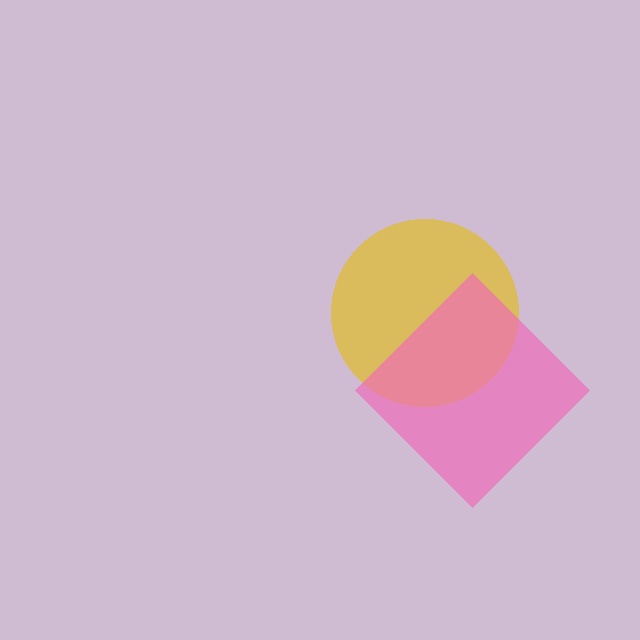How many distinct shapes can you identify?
There are 2 distinct shapes: a yellow circle, a pink diamond.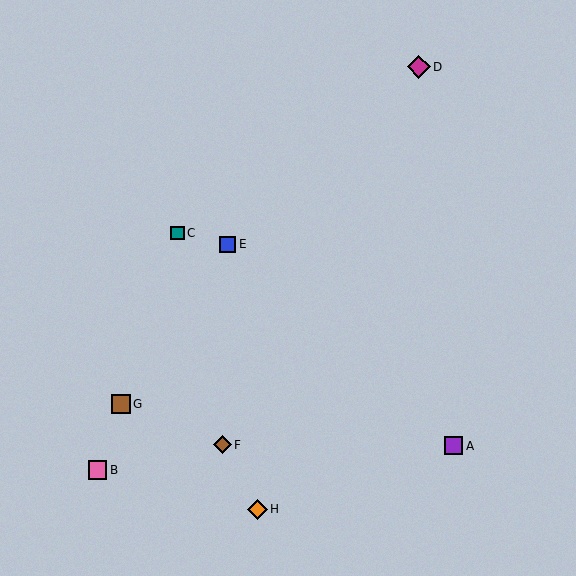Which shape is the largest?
The magenta diamond (labeled D) is the largest.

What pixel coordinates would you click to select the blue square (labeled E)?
Click at (228, 244) to select the blue square E.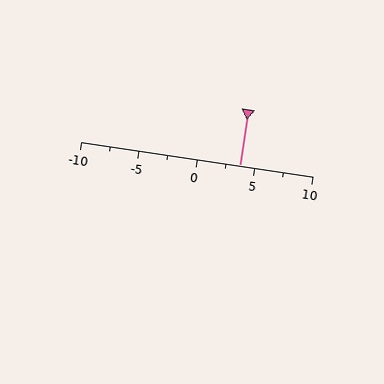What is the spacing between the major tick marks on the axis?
The major ticks are spaced 5 apart.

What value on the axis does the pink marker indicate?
The marker indicates approximately 3.8.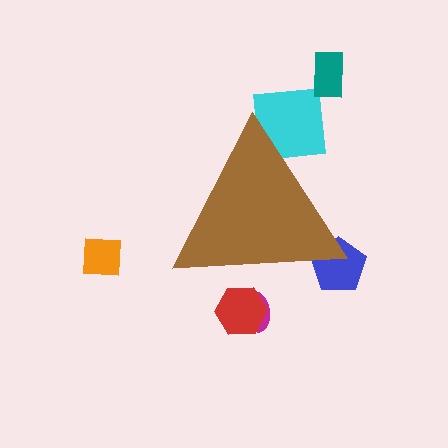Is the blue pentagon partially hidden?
Yes, the blue pentagon is partially hidden behind the brown triangle.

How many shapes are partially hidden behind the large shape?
4 shapes are partially hidden.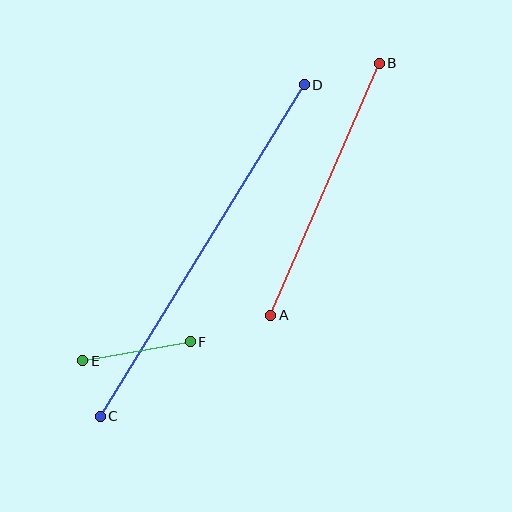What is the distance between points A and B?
The distance is approximately 275 pixels.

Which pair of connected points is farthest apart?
Points C and D are farthest apart.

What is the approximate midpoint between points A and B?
The midpoint is at approximately (325, 189) pixels.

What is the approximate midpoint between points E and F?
The midpoint is at approximately (137, 351) pixels.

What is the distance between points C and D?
The distance is approximately 389 pixels.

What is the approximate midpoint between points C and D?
The midpoint is at approximately (202, 250) pixels.